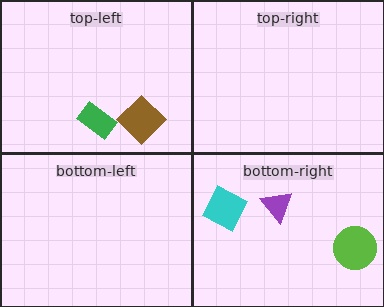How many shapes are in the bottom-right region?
3.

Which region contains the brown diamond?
The top-left region.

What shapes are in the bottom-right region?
The purple triangle, the lime circle, the cyan square.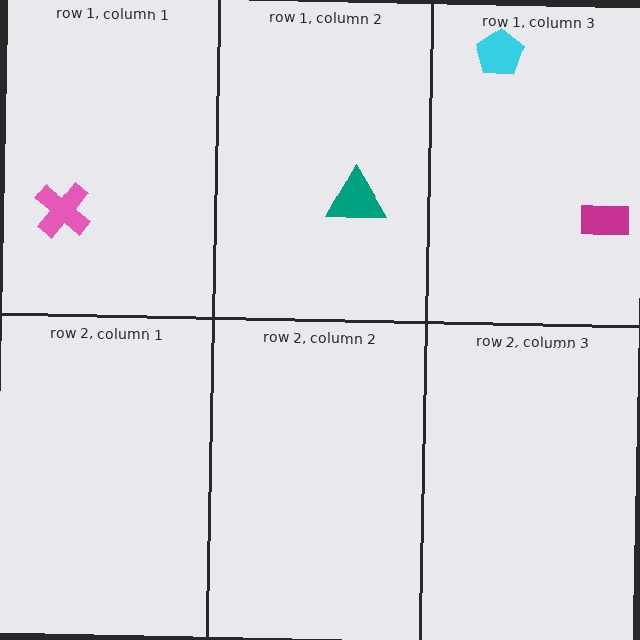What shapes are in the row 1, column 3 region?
The cyan pentagon, the magenta rectangle.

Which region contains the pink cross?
The row 1, column 1 region.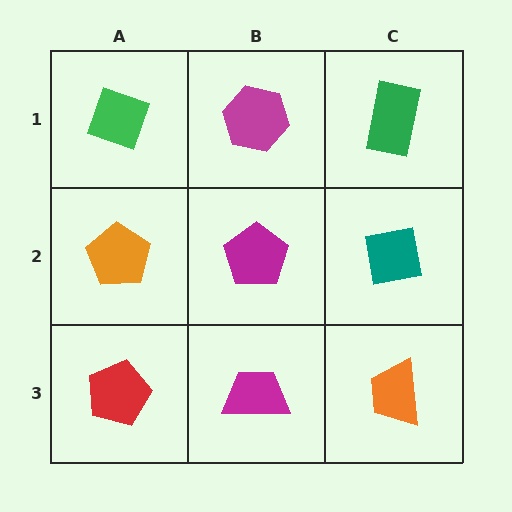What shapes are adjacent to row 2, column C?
A green rectangle (row 1, column C), an orange trapezoid (row 3, column C), a magenta pentagon (row 2, column B).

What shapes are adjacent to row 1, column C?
A teal square (row 2, column C), a magenta hexagon (row 1, column B).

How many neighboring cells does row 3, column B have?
3.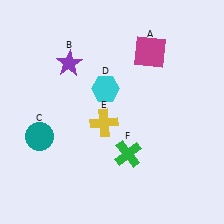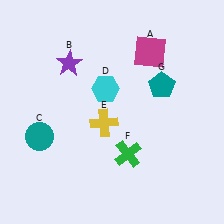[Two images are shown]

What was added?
A teal pentagon (G) was added in Image 2.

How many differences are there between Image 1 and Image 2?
There is 1 difference between the two images.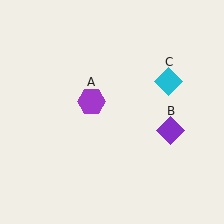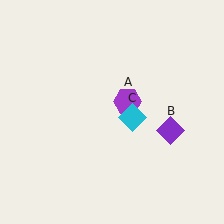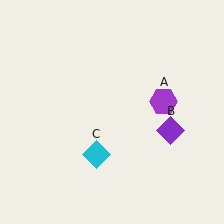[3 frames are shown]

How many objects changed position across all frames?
2 objects changed position: purple hexagon (object A), cyan diamond (object C).